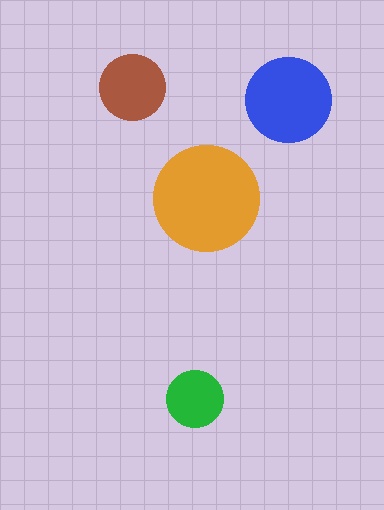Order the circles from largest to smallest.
the orange one, the blue one, the brown one, the green one.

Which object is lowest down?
The green circle is bottommost.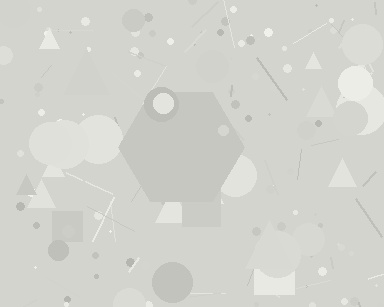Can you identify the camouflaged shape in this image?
The camouflaged shape is a hexagon.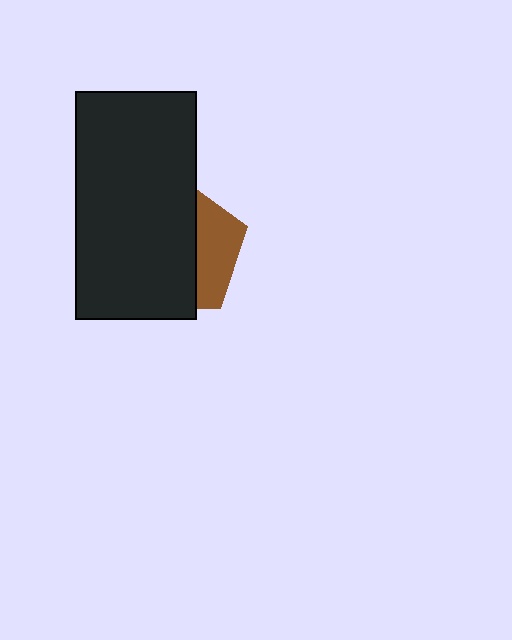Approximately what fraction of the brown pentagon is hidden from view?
Roughly 69% of the brown pentagon is hidden behind the black rectangle.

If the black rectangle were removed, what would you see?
You would see the complete brown pentagon.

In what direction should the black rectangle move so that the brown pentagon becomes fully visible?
The black rectangle should move left. That is the shortest direction to clear the overlap and leave the brown pentagon fully visible.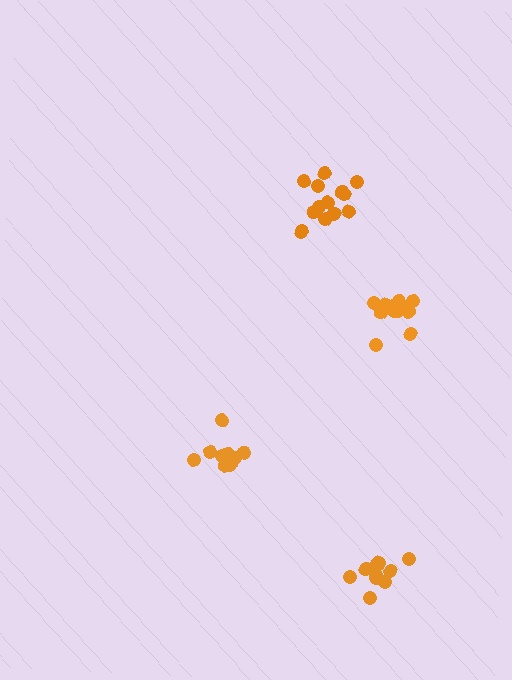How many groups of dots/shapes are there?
There are 4 groups.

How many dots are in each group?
Group 1: 11 dots, Group 2: 9 dots, Group 3: 13 dots, Group 4: 14 dots (47 total).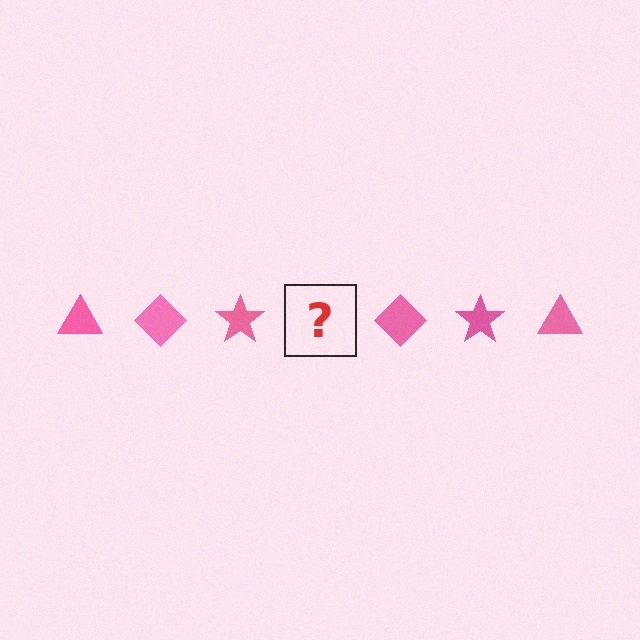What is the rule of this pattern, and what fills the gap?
The rule is that the pattern cycles through triangle, diamond, star shapes in pink. The gap should be filled with a pink triangle.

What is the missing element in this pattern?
The missing element is a pink triangle.